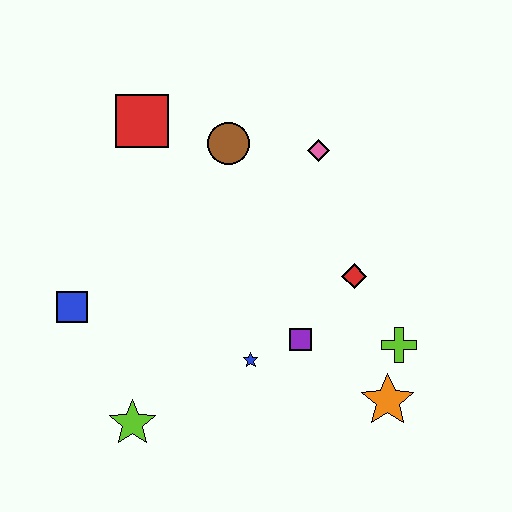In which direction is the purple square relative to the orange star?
The purple square is to the left of the orange star.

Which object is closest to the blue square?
The lime star is closest to the blue square.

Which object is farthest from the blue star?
The red square is farthest from the blue star.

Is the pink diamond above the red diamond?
Yes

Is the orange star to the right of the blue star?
Yes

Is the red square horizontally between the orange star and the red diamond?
No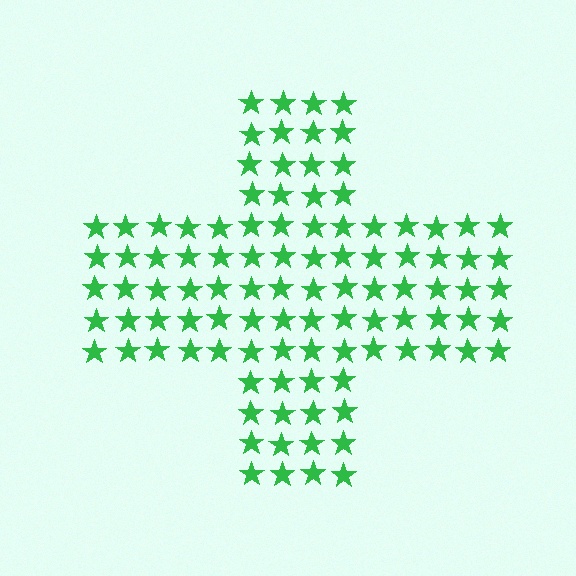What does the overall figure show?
The overall figure shows a cross.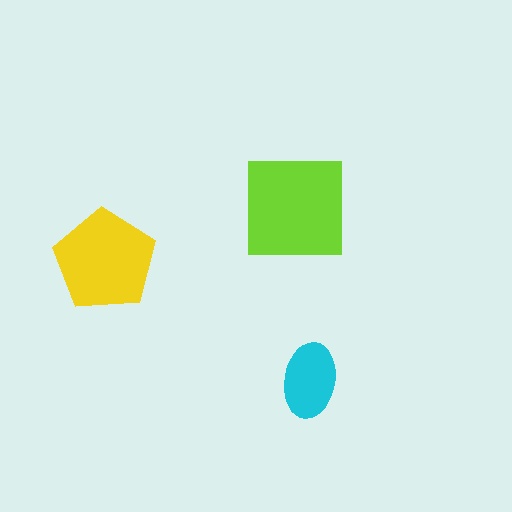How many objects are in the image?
There are 3 objects in the image.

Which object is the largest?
The lime square.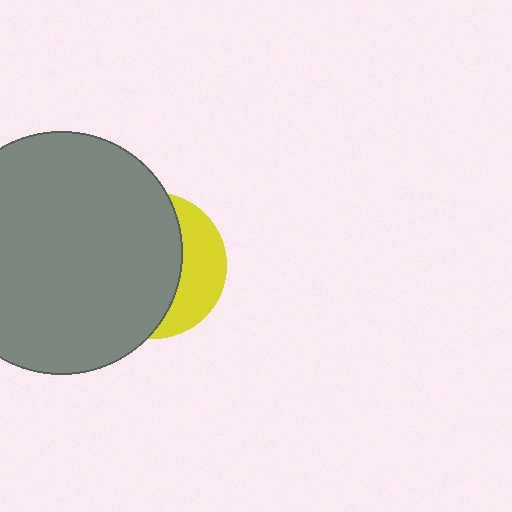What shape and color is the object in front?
The object in front is a gray circle.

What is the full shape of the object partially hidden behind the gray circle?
The partially hidden object is a yellow circle.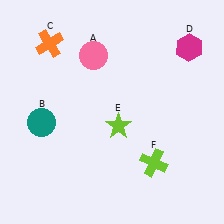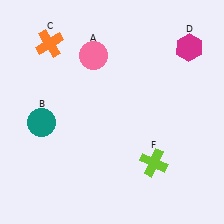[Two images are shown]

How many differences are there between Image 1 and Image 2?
There is 1 difference between the two images.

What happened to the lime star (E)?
The lime star (E) was removed in Image 2. It was in the bottom-right area of Image 1.